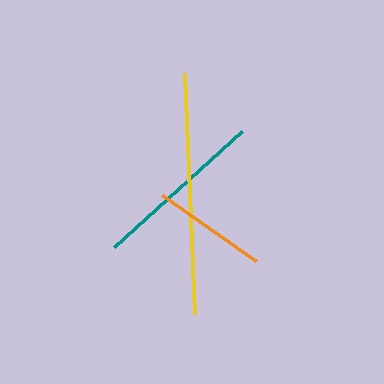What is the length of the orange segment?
The orange segment is approximately 115 pixels long.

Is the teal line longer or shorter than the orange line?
The teal line is longer than the orange line.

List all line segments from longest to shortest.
From longest to shortest: yellow, teal, orange.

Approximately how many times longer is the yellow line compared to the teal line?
The yellow line is approximately 1.4 times the length of the teal line.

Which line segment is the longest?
The yellow line is the longest at approximately 241 pixels.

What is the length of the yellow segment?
The yellow segment is approximately 241 pixels long.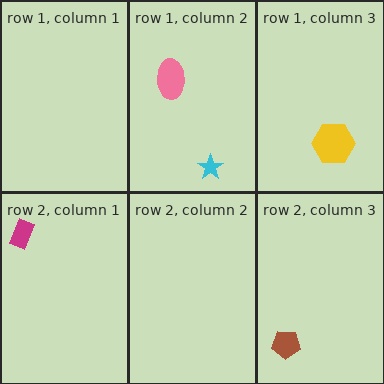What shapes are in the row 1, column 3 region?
The yellow hexagon.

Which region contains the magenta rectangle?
The row 2, column 1 region.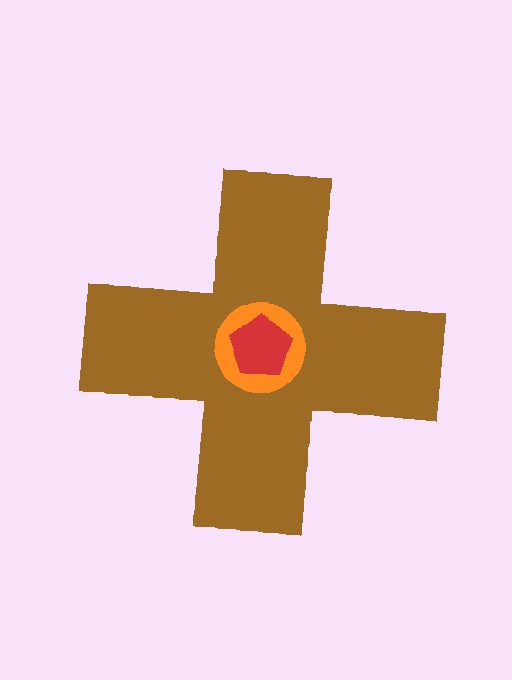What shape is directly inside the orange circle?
The red pentagon.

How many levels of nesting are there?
3.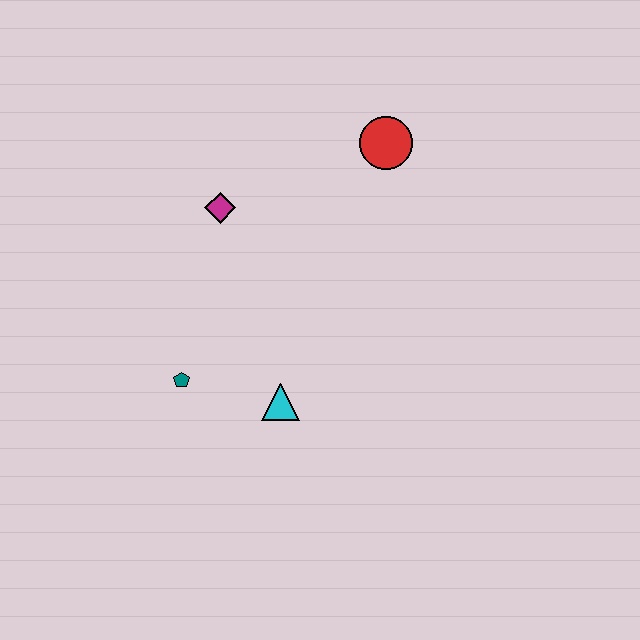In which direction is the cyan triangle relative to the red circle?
The cyan triangle is below the red circle.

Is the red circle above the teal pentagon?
Yes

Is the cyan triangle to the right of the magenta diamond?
Yes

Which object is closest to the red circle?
The magenta diamond is closest to the red circle.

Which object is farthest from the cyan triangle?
The red circle is farthest from the cyan triangle.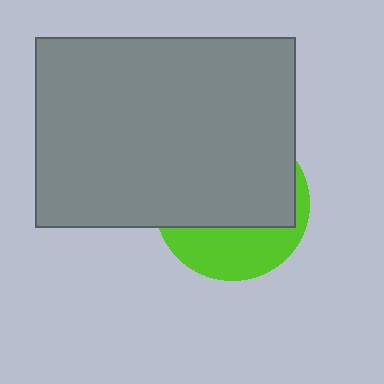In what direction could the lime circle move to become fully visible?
The lime circle could move down. That would shift it out from behind the gray rectangle entirely.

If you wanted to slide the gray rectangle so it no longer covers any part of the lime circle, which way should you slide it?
Slide it up — that is the most direct way to separate the two shapes.